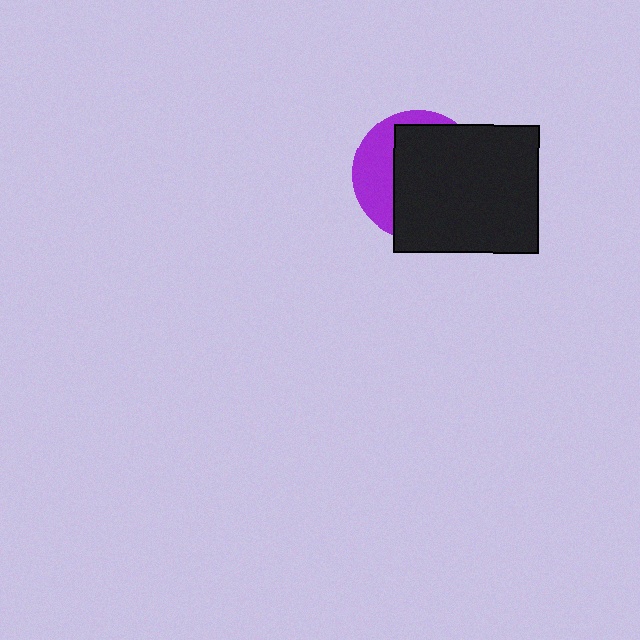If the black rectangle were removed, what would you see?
You would see the complete purple circle.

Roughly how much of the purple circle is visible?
A small part of it is visible (roughly 32%).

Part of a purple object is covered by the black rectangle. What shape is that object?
It is a circle.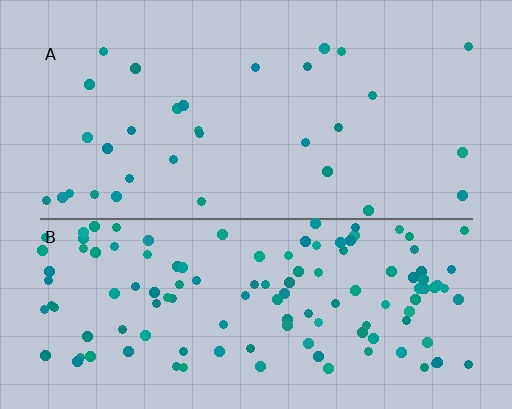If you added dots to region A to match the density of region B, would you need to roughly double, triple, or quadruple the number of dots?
Approximately quadruple.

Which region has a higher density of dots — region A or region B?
B (the bottom).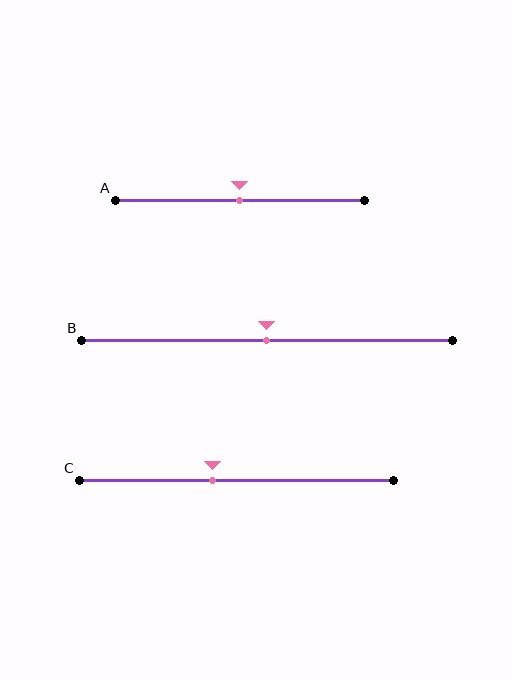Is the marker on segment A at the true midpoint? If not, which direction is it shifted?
Yes, the marker on segment A is at the true midpoint.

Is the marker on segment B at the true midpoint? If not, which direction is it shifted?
Yes, the marker on segment B is at the true midpoint.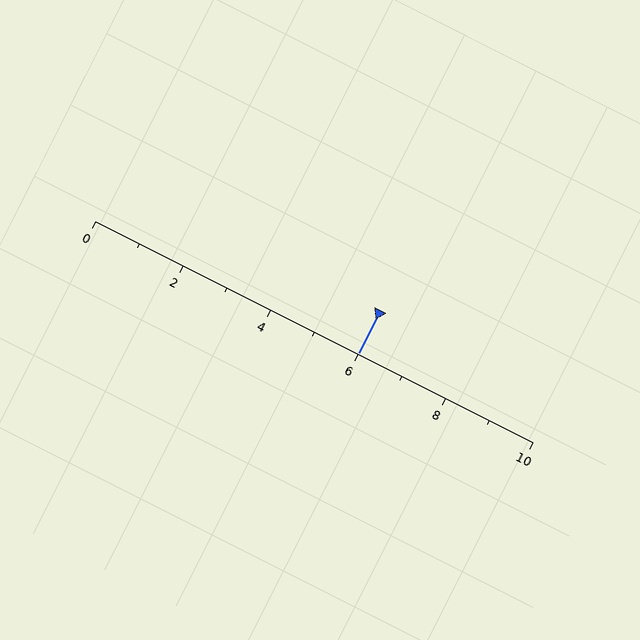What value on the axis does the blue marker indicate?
The marker indicates approximately 6.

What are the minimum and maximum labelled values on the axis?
The axis runs from 0 to 10.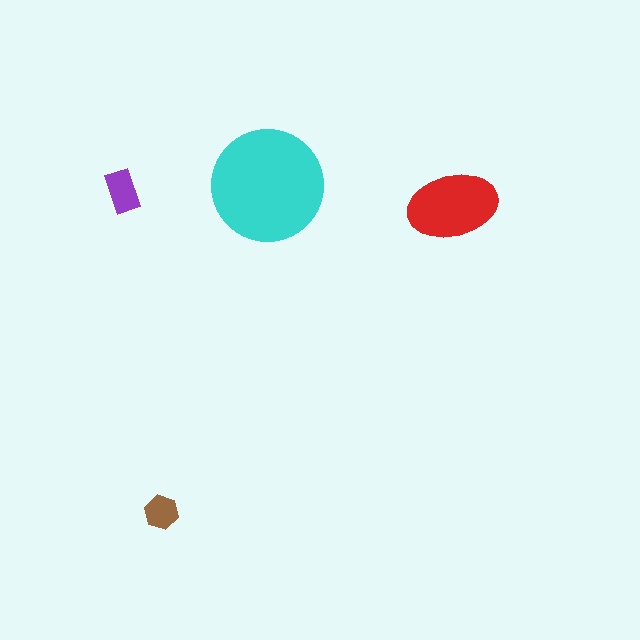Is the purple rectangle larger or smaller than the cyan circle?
Smaller.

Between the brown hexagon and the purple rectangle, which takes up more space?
The purple rectangle.